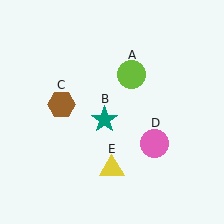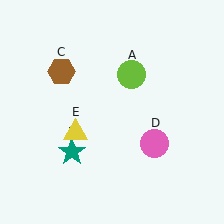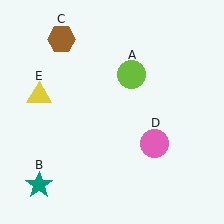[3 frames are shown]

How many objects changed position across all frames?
3 objects changed position: teal star (object B), brown hexagon (object C), yellow triangle (object E).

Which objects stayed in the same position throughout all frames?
Lime circle (object A) and pink circle (object D) remained stationary.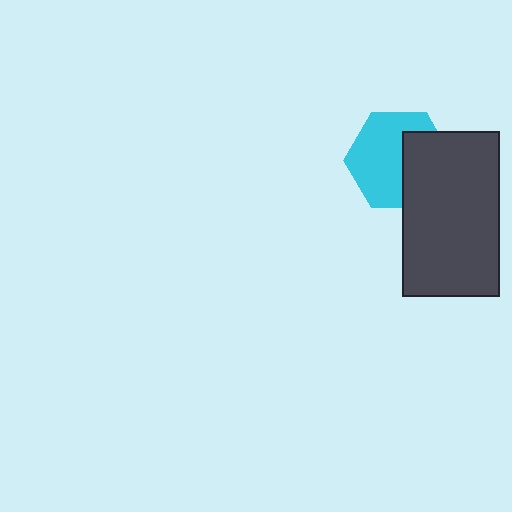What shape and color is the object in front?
The object in front is a dark gray rectangle.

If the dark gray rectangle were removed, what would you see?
You would see the complete cyan hexagon.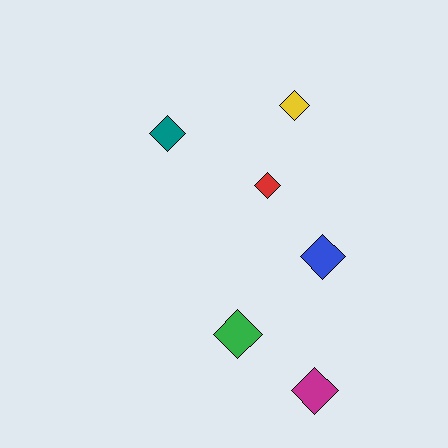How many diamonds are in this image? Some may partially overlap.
There are 6 diamonds.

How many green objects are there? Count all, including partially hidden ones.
There is 1 green object.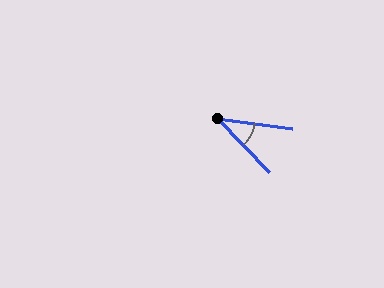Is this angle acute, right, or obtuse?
It is acute.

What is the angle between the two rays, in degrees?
Approximately 39 degrees.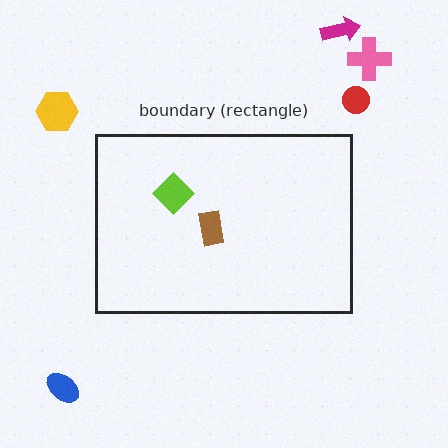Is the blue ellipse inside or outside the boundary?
Outside.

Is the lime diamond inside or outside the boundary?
Inside.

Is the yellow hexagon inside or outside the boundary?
Outside.